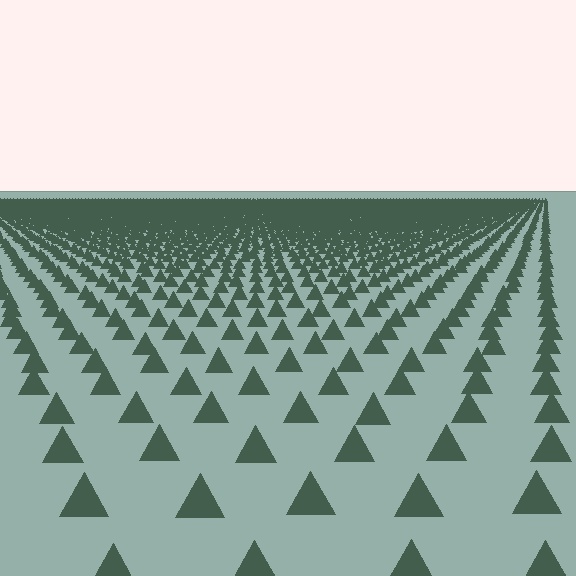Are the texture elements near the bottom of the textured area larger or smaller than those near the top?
Larger. Near the bottom, elements are closer to the viewer and appear at a bigger on-screen size.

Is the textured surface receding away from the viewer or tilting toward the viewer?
The surface is receding away from the viewer. Texture elements get smaller and denser toward the top.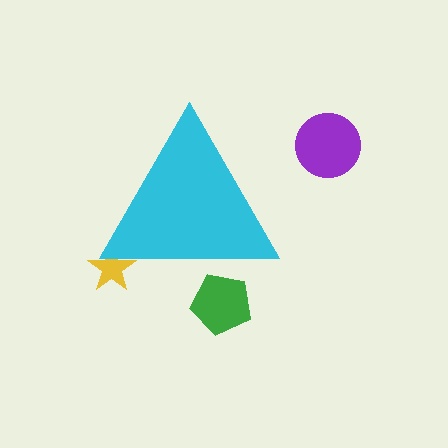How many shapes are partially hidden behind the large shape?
2 shapes are partially hidden.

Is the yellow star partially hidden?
Yes, the yellow star is partially hidden behind the cyan triangle.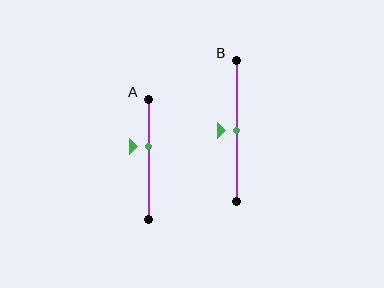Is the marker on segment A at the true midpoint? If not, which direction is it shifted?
No, the marker on segment A is shifted upward by about 11% of the segment length.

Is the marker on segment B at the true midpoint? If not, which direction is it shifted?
Yes, the marker on segment B is at the true midpoint.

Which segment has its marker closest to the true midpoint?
Segment B has its marker closest to the true midpoint.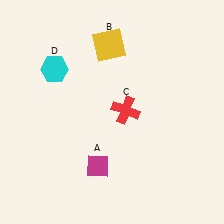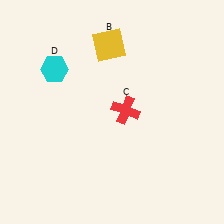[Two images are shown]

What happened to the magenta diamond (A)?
The magenta diamond (A) was removed in Image 2. It was in the bottom-left area of Image 1.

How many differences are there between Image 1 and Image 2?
There is 1 difference between the two images.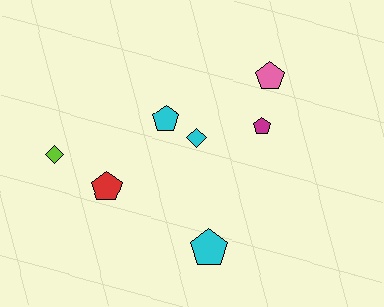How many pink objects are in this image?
There is 1 pink object.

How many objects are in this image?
There are 7 objects.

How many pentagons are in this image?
There are 5 pentagons.